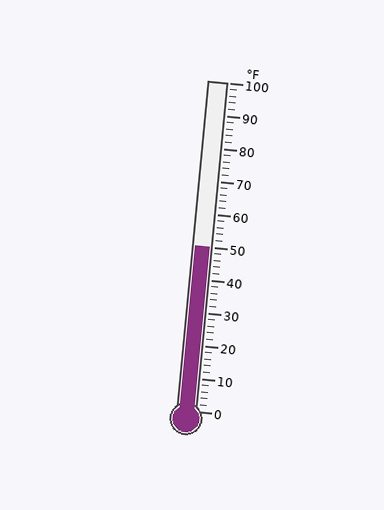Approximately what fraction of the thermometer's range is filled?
The thermometer is filled to approximately 50% of its range.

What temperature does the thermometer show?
The thermometer shows approximately 50°F.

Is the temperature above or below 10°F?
The temperature is above 10°F.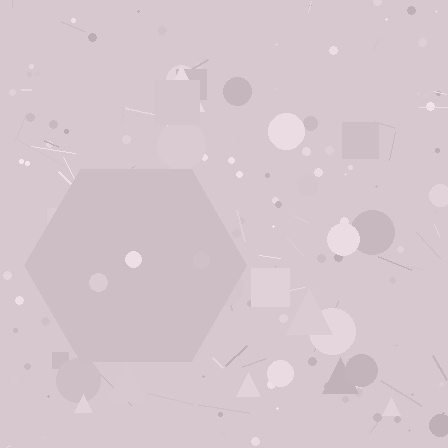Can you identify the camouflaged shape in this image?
The camouflaged shape is a hexagon.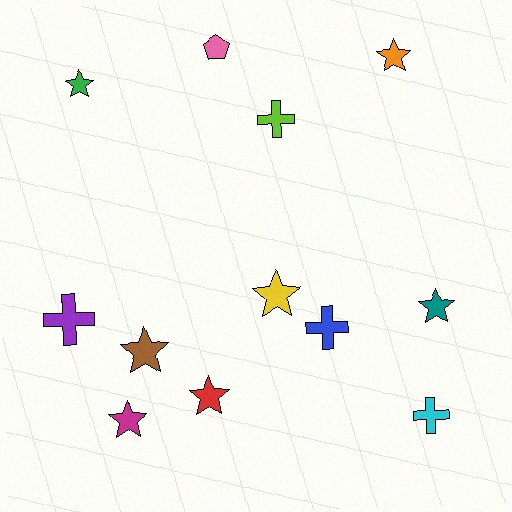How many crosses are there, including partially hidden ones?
There are 4 crosses.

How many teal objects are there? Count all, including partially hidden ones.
There is 1 teal object.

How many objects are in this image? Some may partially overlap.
There are 12 objects.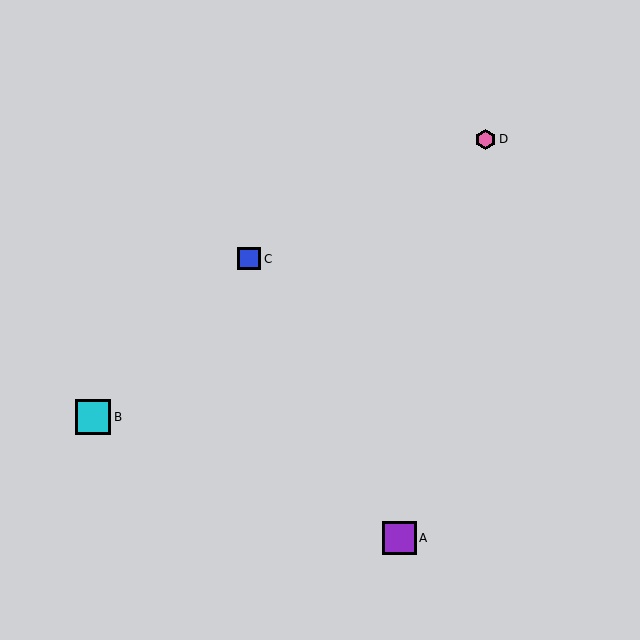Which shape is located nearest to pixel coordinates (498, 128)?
The pink hexagon (labeled D) at (486, 139) is nearest to that location.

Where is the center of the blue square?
The center of the blue square is at (249, 259).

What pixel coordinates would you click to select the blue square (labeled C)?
Click at (249, 259) to select the blue square C.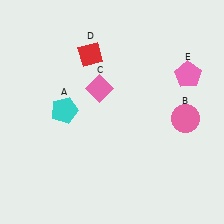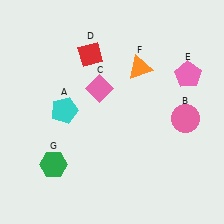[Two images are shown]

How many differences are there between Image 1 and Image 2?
There are 2 differences between the two images.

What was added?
An orange triangle (F), a green hexagon (G) were added in Image 2.